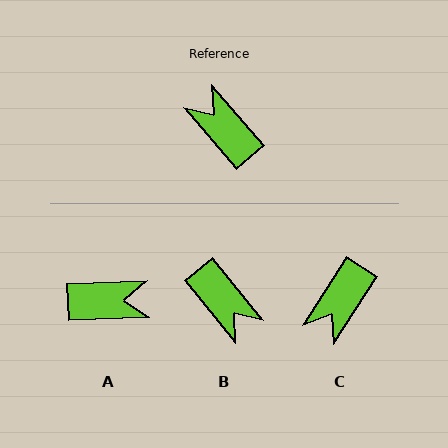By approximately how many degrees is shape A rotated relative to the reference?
Approximately 129 degrees clockwise.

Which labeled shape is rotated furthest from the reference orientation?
B, about 178 degrees away.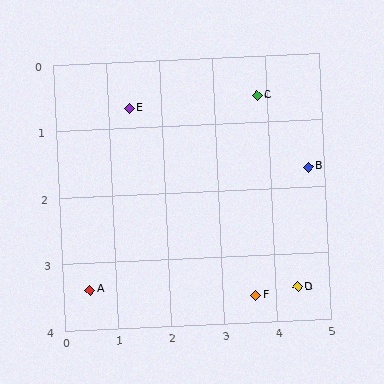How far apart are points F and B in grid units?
Points F and B are about 2.2 grid units apart.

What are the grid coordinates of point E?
Point E is at approximately (1.4, 0.7).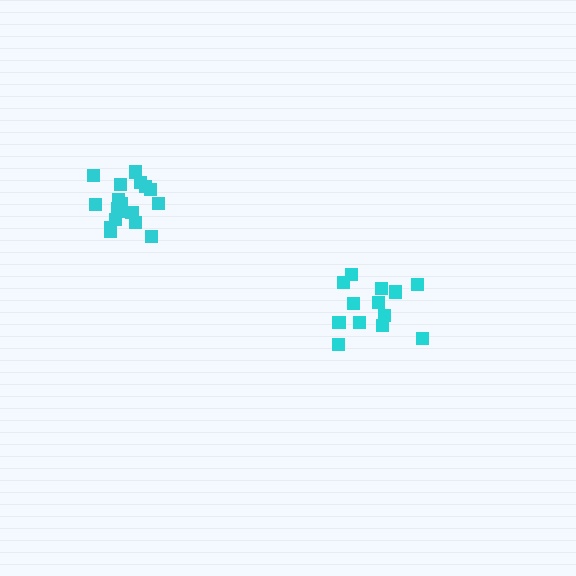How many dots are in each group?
Group 1: 13 dots, Group 2: 18 dots (31 total).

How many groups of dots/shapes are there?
There are 2 groups.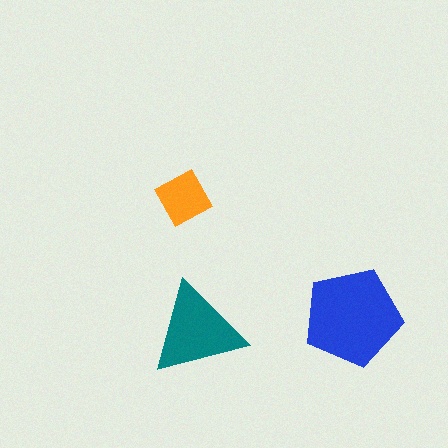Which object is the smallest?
The orange square.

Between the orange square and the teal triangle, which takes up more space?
The teal triangle.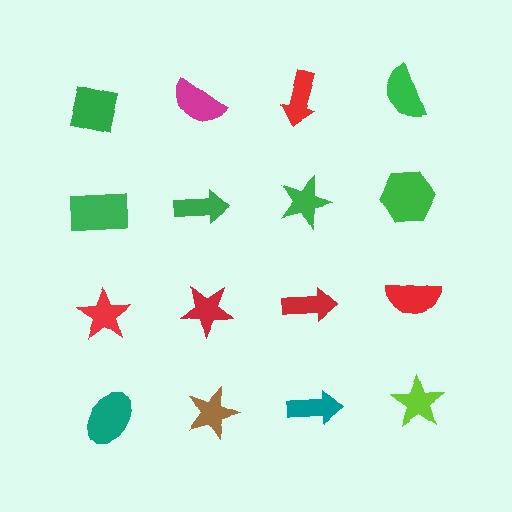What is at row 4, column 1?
A teal ellipse.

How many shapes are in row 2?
4 shapes.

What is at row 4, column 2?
A brown star.